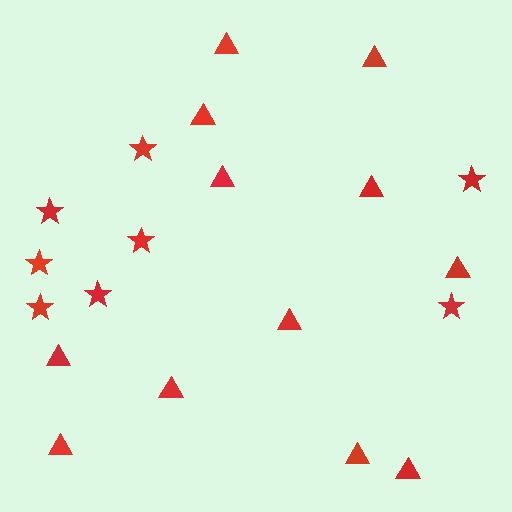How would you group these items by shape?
There are 2 groups: one group of triangles (12) and one group of stars (8).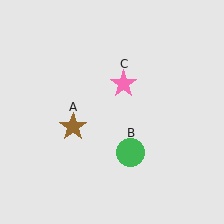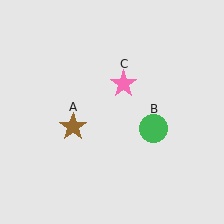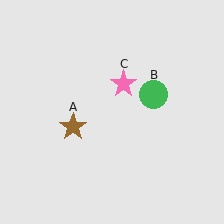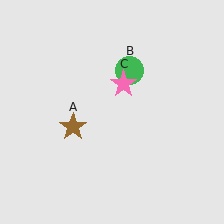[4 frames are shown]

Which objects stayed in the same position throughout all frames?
Brown star (object A) and pink star (object C) remained stationary.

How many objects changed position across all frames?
1 object changed position: green circle (object B).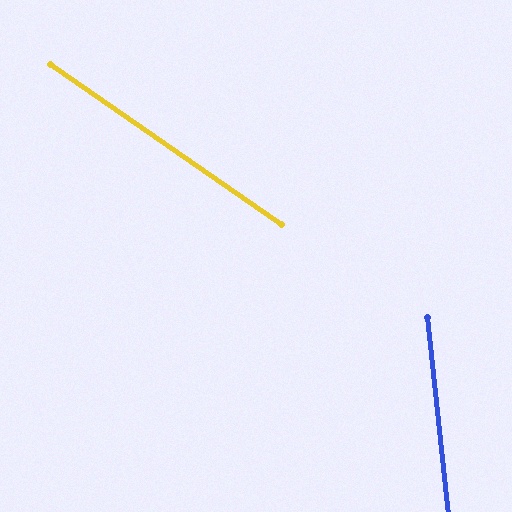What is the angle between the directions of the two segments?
Approximately 49 degrees.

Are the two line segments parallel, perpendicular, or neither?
Neither parallel nor perpendicular — they differ by about 49°.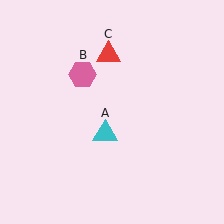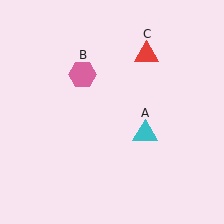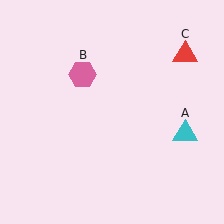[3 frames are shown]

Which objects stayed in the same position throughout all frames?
Pink hexagon (object B) remained stationary.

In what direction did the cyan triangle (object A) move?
The cyan triangle (object A) moved right.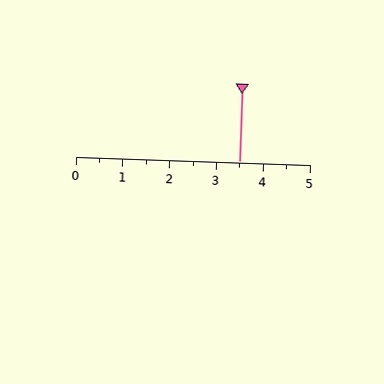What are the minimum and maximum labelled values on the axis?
The axis runs from 0 to 5.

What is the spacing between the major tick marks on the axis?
The major ticks are spaced 1 apart.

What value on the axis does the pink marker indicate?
The marker indicates approximately 3.5.